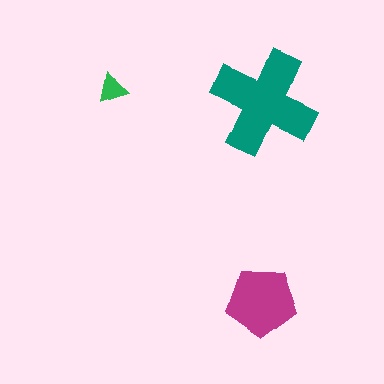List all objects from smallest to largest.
The green triangle, the magenta pentagon, the teal cross.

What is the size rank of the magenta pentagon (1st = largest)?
2nd.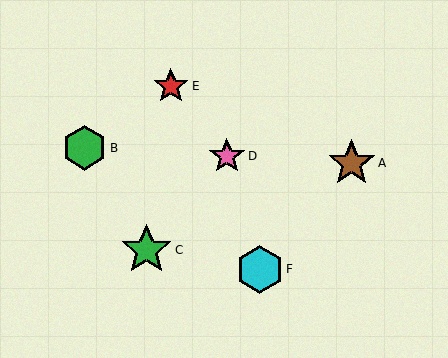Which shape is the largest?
The green star (labeled C) is the largest.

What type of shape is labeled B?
Shape B is a green hexagon.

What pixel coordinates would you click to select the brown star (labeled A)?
Click at (352, 163) to select the brown star A.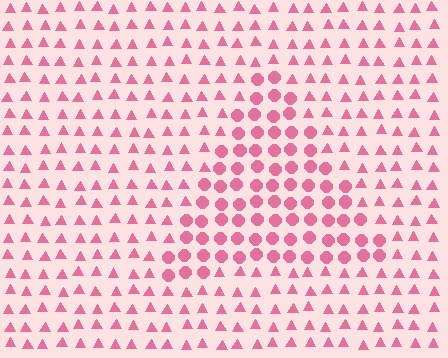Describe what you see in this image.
The image is filled with small pink elements arranged in a uniform grid. A triangle-shaped region contains circles, while the surrounding area contains triangles. The boundary is defined purely by the change in element shape.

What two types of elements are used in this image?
The image uses circles inside the triangle region and triangles outside it.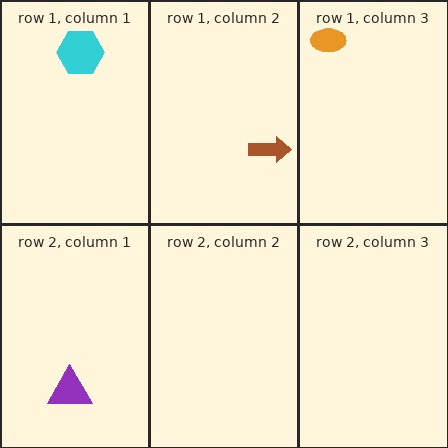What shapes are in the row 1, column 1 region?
The cyan hexagon.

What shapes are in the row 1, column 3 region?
The orange ellipse.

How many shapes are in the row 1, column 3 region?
1.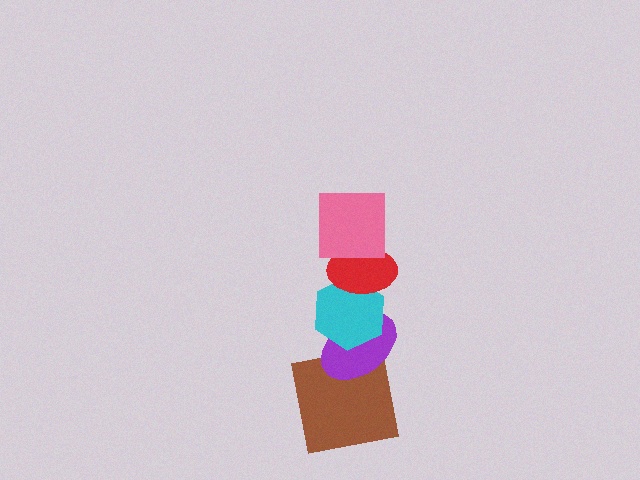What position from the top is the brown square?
The brown square is 5th from the top.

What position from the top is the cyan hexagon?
The cyan hexagon is 3rd from the top.